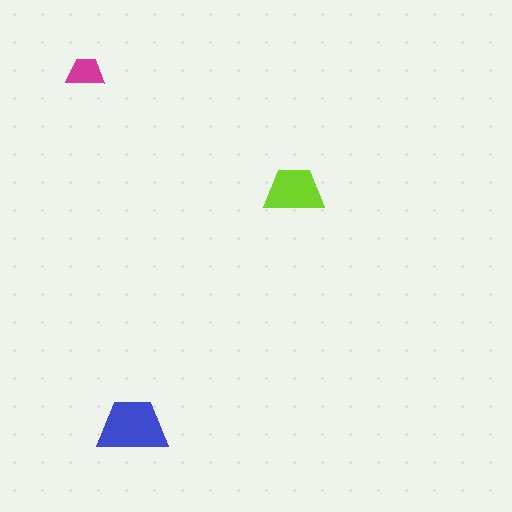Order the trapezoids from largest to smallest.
the blue one, the lime one, the magenta one.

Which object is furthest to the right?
The lime trapezoid is rightmost.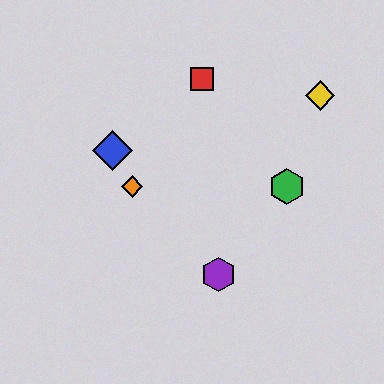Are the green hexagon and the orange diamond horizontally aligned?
Yes, both are at y≈186.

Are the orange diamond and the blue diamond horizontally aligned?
No, the orange diamond is at y≈186 and the blue diamond is at y≈151.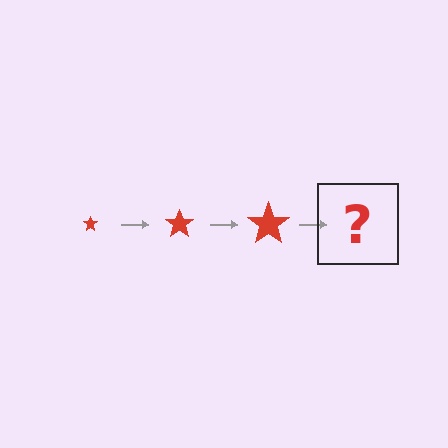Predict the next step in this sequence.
The next step is a red star, larger than the previous one.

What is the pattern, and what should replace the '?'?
The pattern is that the star gets progressively larger each step. The '?' should be a red star, larger than the previous one.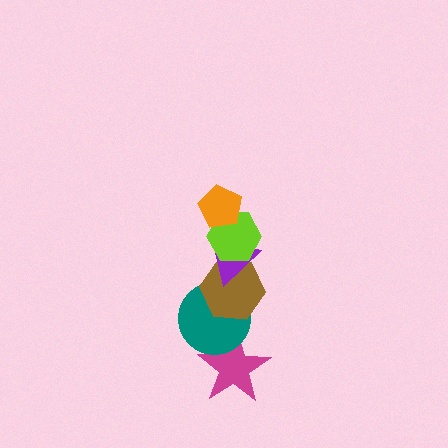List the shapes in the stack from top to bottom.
From top to bottom: the orange pentagon, the lime hexagon, the purple triangle, the brown hexagon, the teal circle, the magenta star.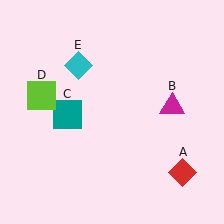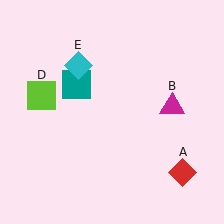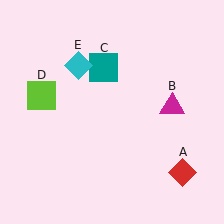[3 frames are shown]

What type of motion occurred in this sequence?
The teal square (object C) rotated clockwise around the center of the scene.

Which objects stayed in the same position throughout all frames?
Red diamond (object A) and magenta triangle (object B) and lime square (object D) and cyan diamond (object E) remained stationary.